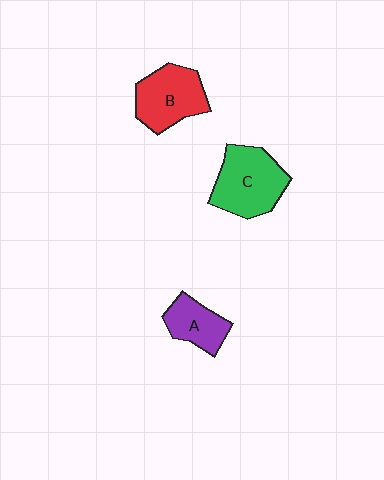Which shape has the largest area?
Shape C (green).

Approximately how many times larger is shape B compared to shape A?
Approximately 1.5 times.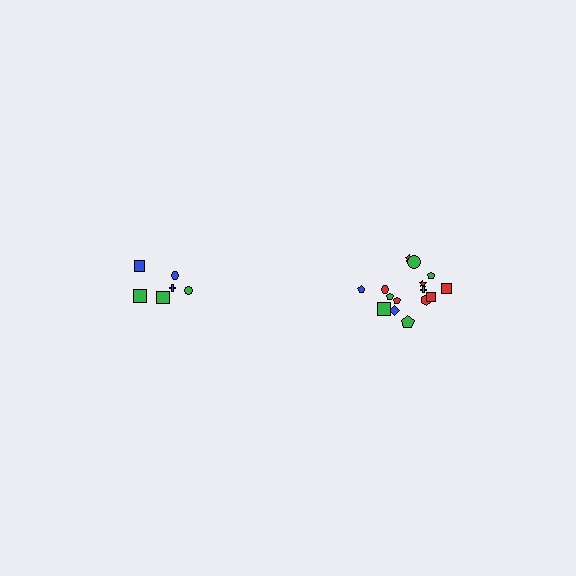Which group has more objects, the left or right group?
The right group.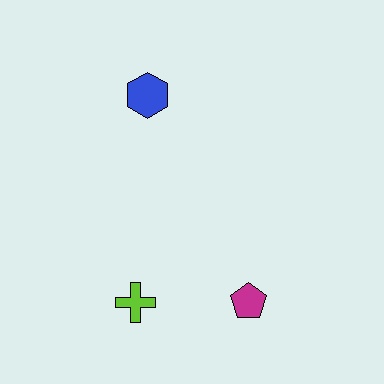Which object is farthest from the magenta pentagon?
The blue hexagon is farthest from the magenta pentagon.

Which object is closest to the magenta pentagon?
The lime cross is closest to the magenta pentagon.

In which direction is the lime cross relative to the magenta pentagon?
The lime cross is to the left of the magenta pentagon.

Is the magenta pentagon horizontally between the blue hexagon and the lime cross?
No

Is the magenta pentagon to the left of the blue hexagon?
No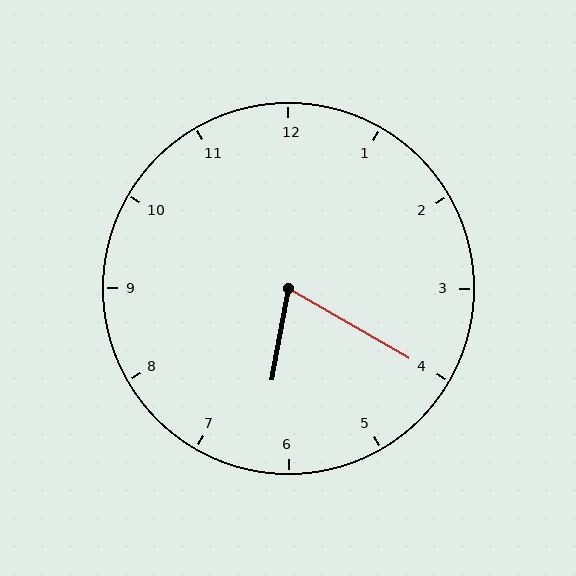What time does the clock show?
6:20.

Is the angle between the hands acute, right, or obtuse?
It is acute.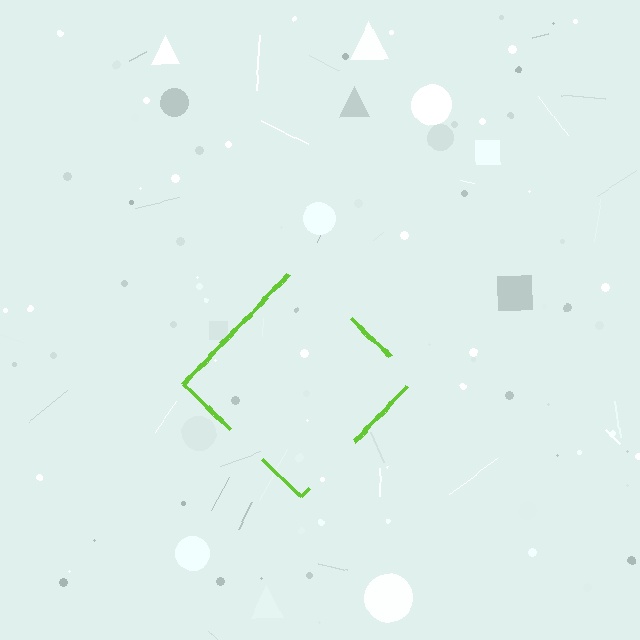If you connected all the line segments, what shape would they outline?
They would outline a diamond.